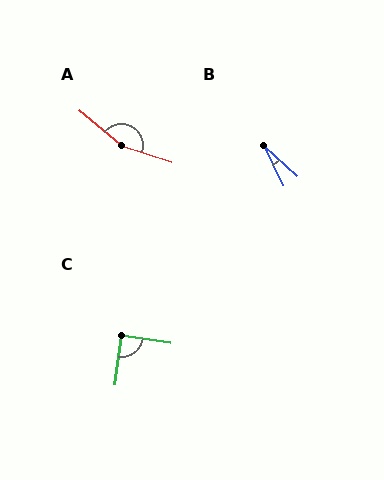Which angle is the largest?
A, at approximately 158 degrees.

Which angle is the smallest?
B, at approximately 23 degrees.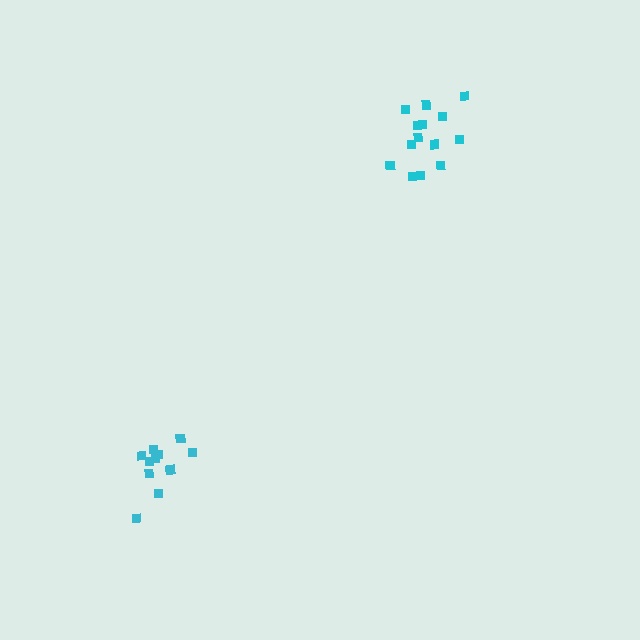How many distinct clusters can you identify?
There are 2 distinct clusters.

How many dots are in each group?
Group 1: 14 dots, Group 2: 12 dots (26 total).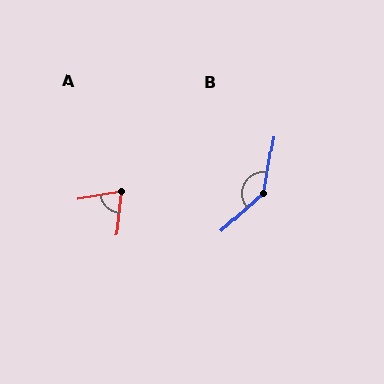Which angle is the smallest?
A, at approximately 74 degrees.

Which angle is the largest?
B, at approximately 141 degrees.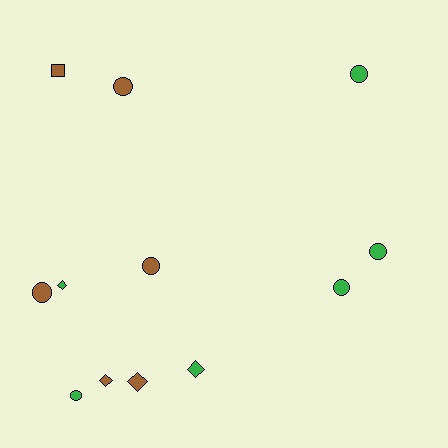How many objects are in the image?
There are 12 objects.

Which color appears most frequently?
Green, with 6 objects.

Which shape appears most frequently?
Circle, with 7 objects.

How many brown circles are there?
There are 3 brown circles.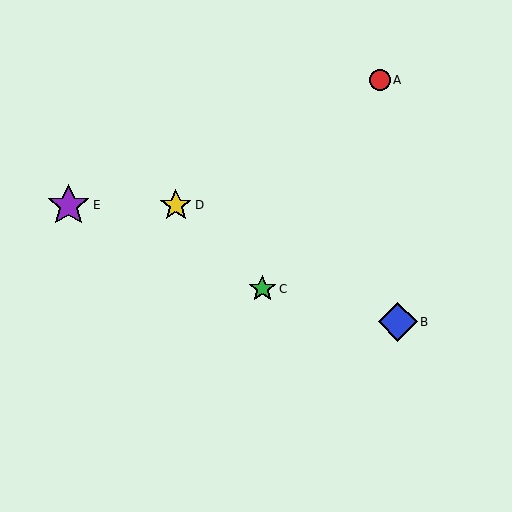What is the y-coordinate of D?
Object D is at y≈205.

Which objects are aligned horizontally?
Objects D, E are aligned horizontally.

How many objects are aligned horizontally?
2 objects (D, E) are aligned horizontally.